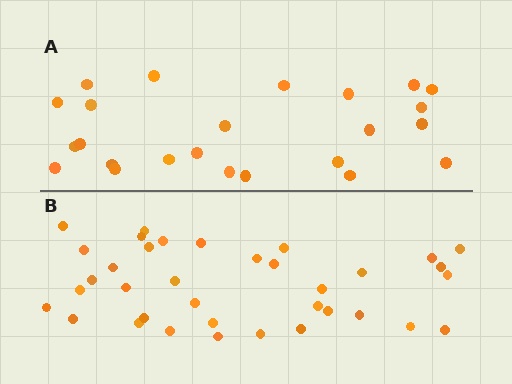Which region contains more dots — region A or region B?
Region B (the bottom region) has more dots.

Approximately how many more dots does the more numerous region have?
Region B has roughly 12 or so more dots than region A.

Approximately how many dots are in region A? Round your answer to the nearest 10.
About 20 dots. (The exact count is 24, which rounds to 20.)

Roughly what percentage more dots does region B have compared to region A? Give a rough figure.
About 50% more.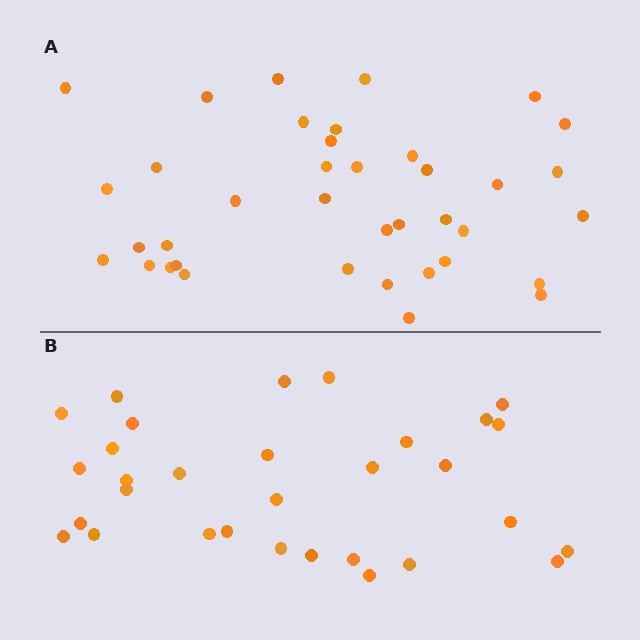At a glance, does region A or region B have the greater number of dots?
Region A (the top region) has more dots.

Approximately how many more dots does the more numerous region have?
Region A has roughly 8 or so more dots than region B.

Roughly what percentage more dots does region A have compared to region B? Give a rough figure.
About 25% more.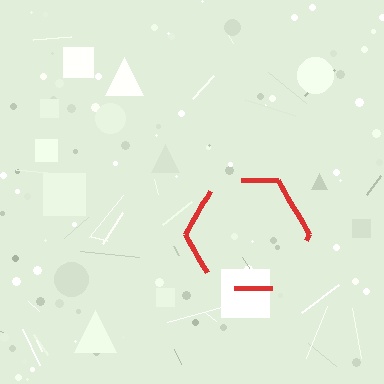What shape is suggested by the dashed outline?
The dashed outline suggests a hexagon.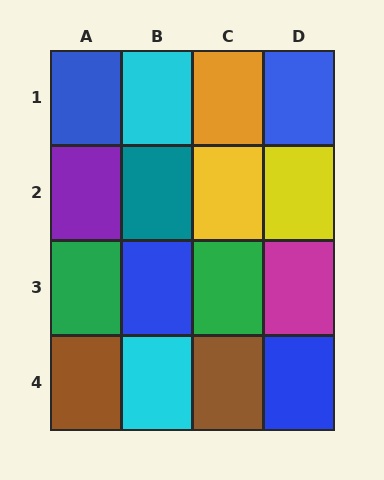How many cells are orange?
1 cell is orange.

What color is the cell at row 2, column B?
Teal.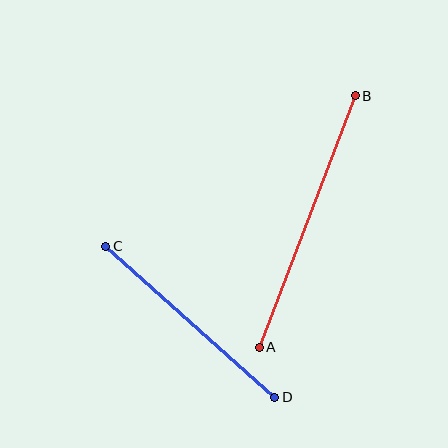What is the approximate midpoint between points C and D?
The midpoint is at approximately (190, 322) pixels.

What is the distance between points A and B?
The distance is approximately 270 pixels.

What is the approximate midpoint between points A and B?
The midpoint is at approximately (307, 222) pixels.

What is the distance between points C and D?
The distance is approximately 227 pixels.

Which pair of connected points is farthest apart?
Points A and B are farthest apart.